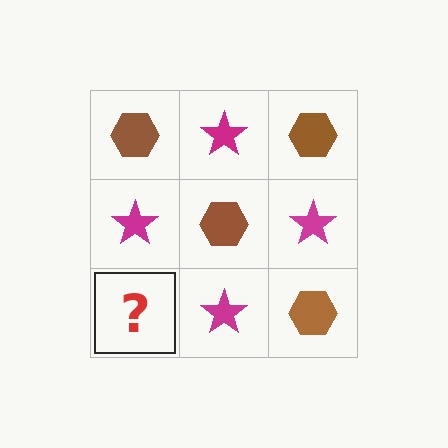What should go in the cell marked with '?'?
The missing cell should contain a brown hexagon.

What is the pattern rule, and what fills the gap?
The rule is that it alternates brown hexagon and magenta star in a checkerboard pattern. The gap should be filled with a brown hexagon.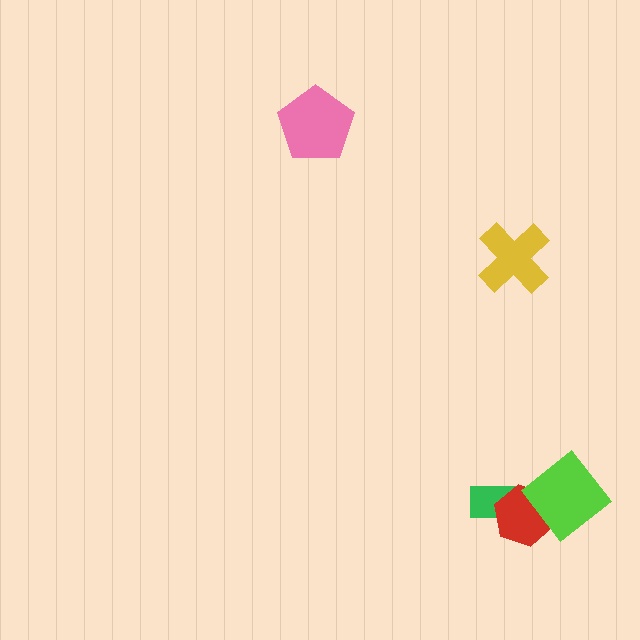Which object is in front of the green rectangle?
The red hexagon is in front of the green rectangle.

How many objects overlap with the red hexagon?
2 objects overlap with the red hexagon.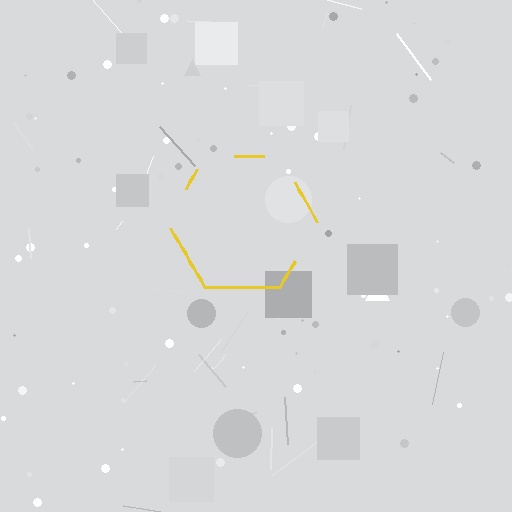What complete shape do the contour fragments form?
The contour fragments form a hexagon.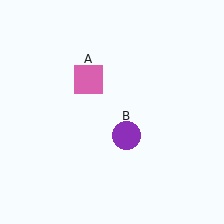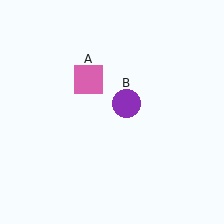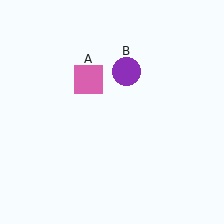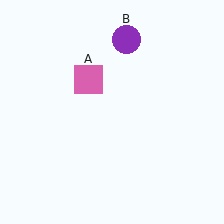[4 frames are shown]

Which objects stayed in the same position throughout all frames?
Pink square (object A) remained stationary.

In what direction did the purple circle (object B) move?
The purple circle (object B) moved up.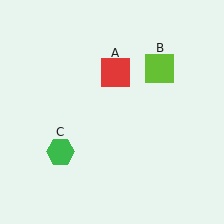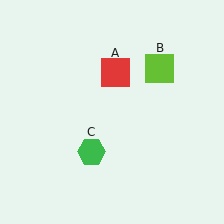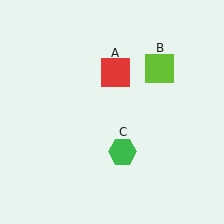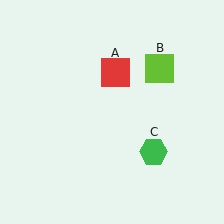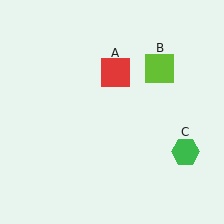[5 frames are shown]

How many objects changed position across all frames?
1 object changed position: green hexagon (object C).